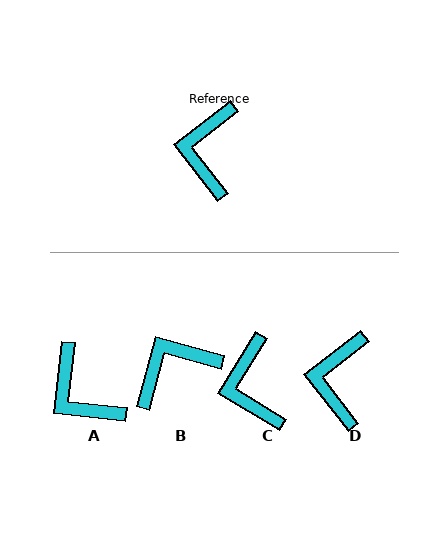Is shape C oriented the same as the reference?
No, it is off by about 21 degrees.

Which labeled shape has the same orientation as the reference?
D.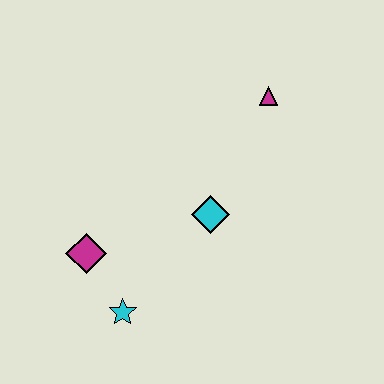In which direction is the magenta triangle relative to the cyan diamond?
The magenta triangle is above the cyan diamond.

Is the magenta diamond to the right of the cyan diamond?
No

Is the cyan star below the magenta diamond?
Yes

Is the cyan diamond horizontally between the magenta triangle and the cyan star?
Yes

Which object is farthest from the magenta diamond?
The magenta triangle is farthest from the magenta diamond.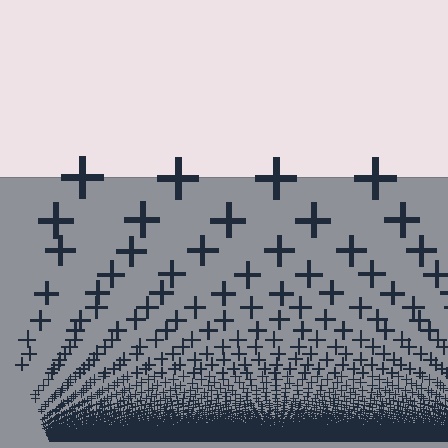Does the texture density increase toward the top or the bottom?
Density increases toward the bottom.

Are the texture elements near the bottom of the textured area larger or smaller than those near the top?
Smaller. The gradient is inverted — elements near the bottom are smaller and denser.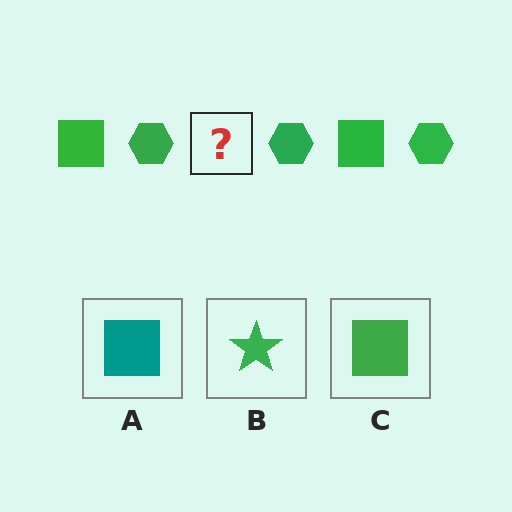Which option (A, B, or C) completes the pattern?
C.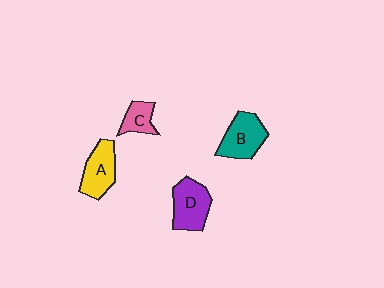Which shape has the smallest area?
Shape C (pink).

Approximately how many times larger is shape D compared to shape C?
Approximately 1.8 times.